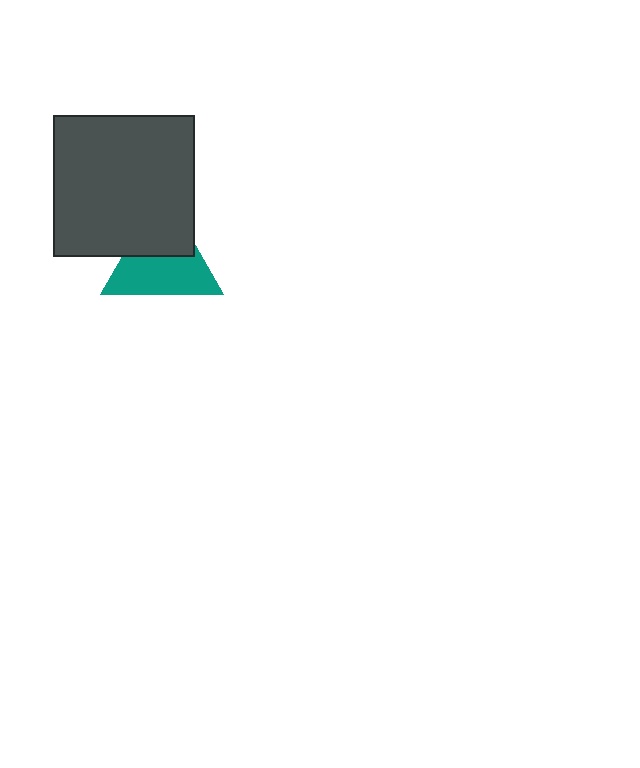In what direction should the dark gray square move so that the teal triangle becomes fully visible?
The dark gray square should move up. That is the shortest direction to clear the overlap and leave the teal triangle fully visible.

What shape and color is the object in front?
The object in front is a dark gray square.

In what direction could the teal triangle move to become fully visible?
The teal triangle could move down. That would shift it out from behind the dark gray square entirely.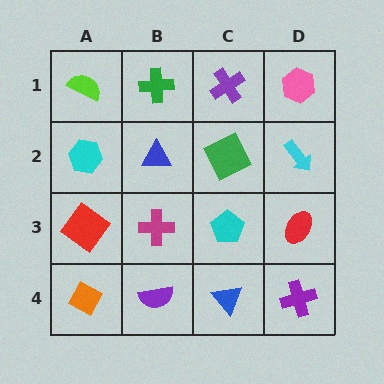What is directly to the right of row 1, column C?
A pink hexagon.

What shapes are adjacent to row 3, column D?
A cyan arrow (row 2, column D), a purple cross (row 4, column D), a cyan pentagon (row 3, column C).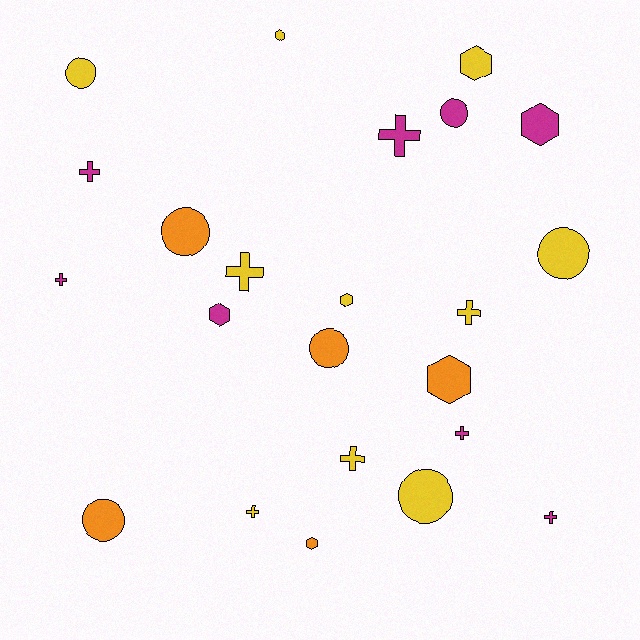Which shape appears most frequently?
Cross, with 9 objects.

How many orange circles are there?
There are 3 orange circles.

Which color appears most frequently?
Yellow, with 10 objects.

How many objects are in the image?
There are 23 objects.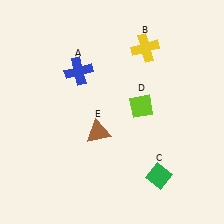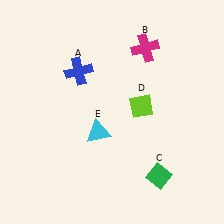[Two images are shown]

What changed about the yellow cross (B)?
In Image 1, B is yellow. In Image 2, it changed to magenta.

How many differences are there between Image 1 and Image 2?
There are 2 differences between the two images.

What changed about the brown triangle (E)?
In Image 1, E is brown. In Image 2, it changed to cyan.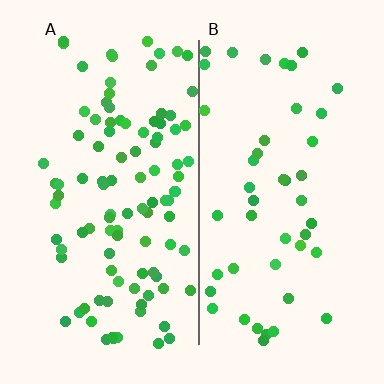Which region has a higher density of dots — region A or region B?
A (the left).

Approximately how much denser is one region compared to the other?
Approximately 2.2× — region A over region B.